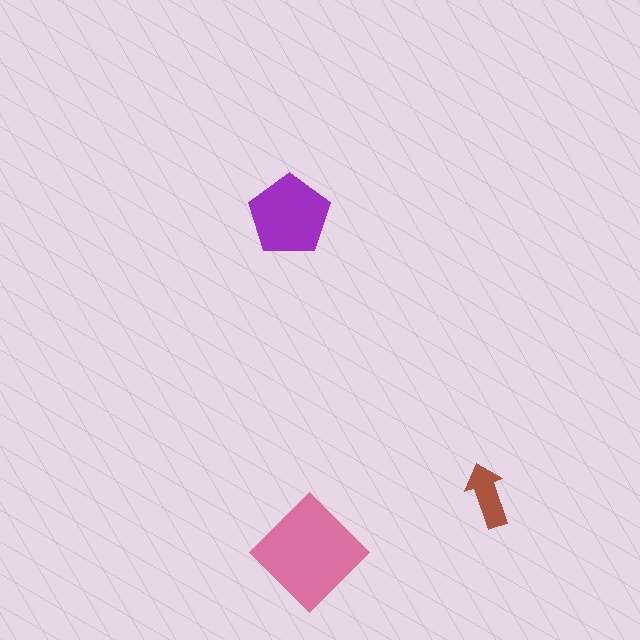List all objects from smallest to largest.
The brown arrow, the purple pentagon, the pink diamond.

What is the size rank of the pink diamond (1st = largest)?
1st.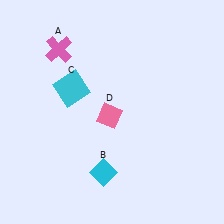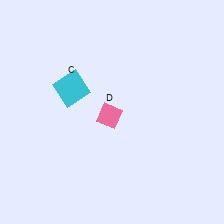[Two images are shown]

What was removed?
The pink cross (A), the cyan diamond (B) were removed in Image 2.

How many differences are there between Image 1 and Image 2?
There are 2 differences between the two images.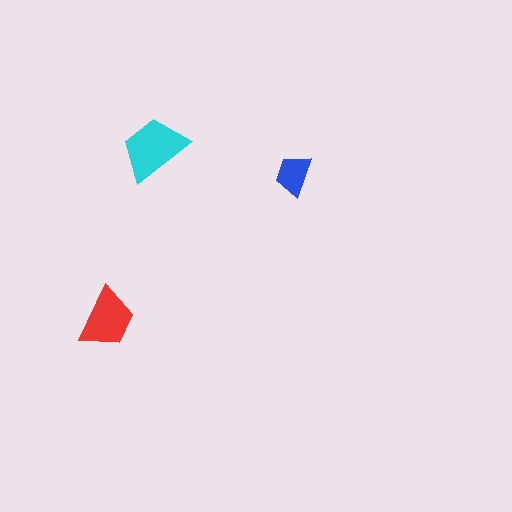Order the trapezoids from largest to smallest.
the cyan one, the red one, the blue one.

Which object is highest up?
The cyan trapezoid is topmost.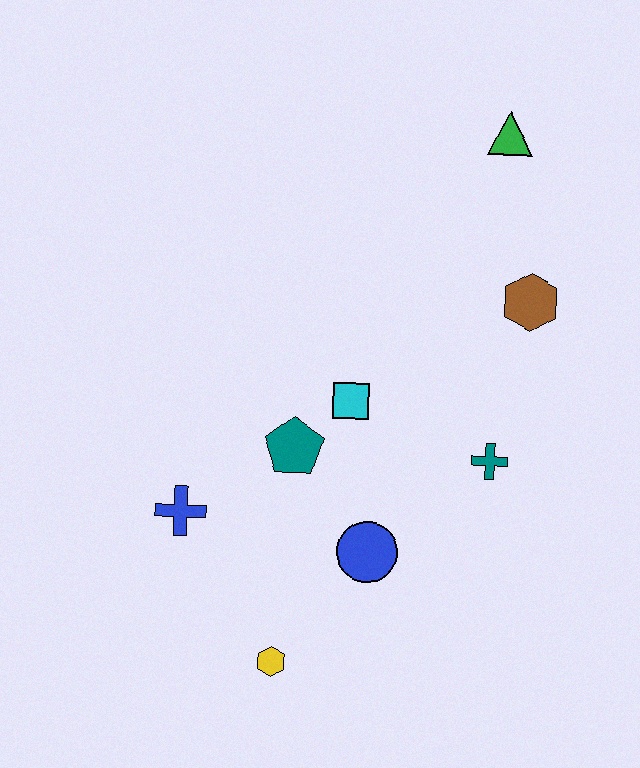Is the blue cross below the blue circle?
No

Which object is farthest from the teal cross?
The green triangle is farthest from the teal cross.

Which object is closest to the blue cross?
The teal pentagon is closest to the blue cross.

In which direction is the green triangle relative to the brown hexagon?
The green triangle is above the brown hexagon.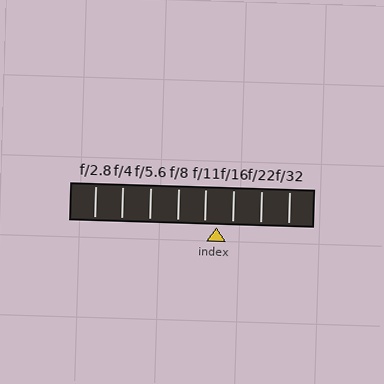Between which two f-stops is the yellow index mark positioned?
The index mark is between f/11 and f/16.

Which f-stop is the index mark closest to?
The index mark is closest to f/11.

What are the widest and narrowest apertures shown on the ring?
The widest aperture shown is f/2.8 and the narrowest is f/32.